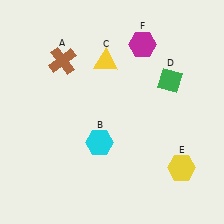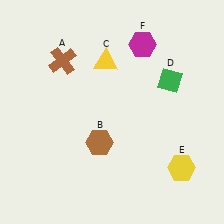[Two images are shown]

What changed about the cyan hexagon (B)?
In Image 1, B is cyan. In Image 2, it changed to brown.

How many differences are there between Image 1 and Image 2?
There is 1 difference between the two images.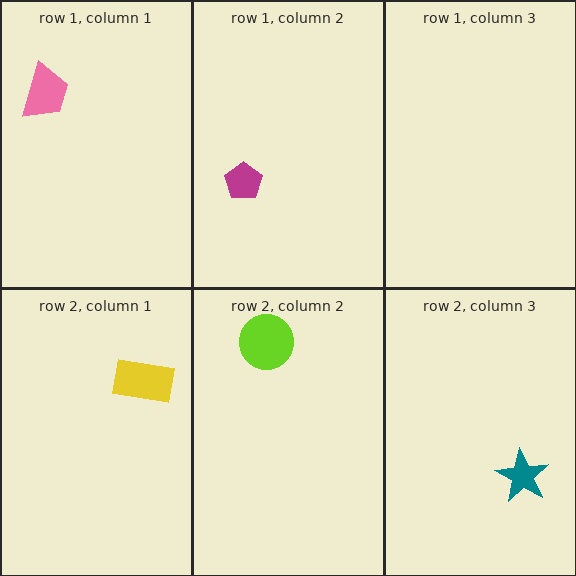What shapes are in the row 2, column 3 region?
The teal star.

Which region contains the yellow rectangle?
The row 2, column 1 region.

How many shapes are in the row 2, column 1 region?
1.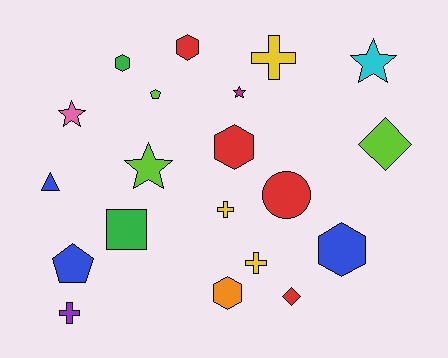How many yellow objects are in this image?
There are 3 yellow objects.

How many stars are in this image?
There are 4 stars.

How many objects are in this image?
There are 20 objects.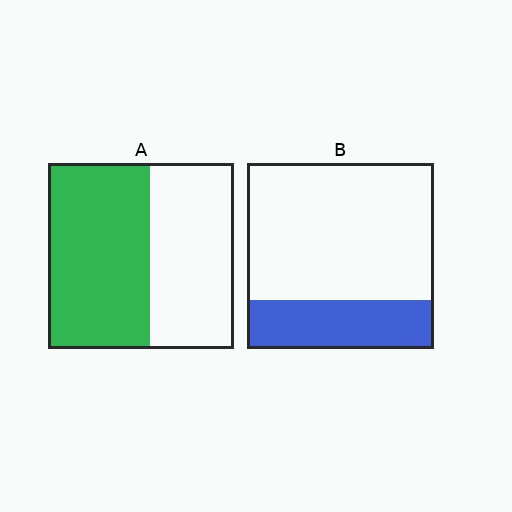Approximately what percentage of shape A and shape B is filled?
A is approximately 55% and B is approximately 25%.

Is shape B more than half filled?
No.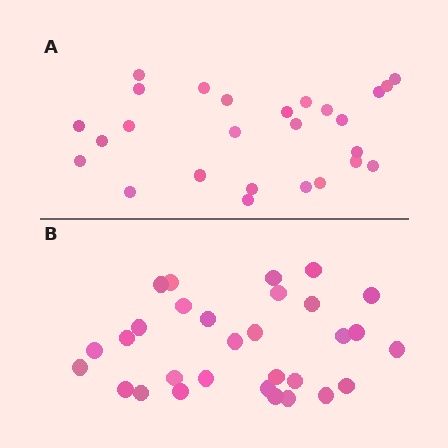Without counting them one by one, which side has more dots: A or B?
Region B (the bottom region) has more dots.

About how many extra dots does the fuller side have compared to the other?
Region B has about 4 more dots than region A.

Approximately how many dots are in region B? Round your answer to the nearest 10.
About 30 dots.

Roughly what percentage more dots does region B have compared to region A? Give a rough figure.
About 15% more.